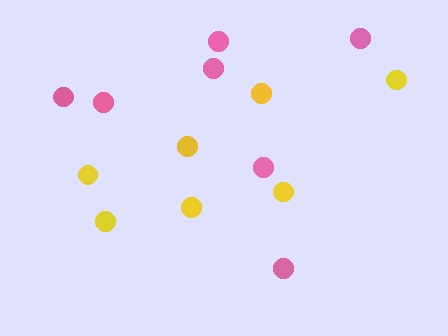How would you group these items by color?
There are 2 groups: one group of yellow circles (7) and one group of pink circles (7).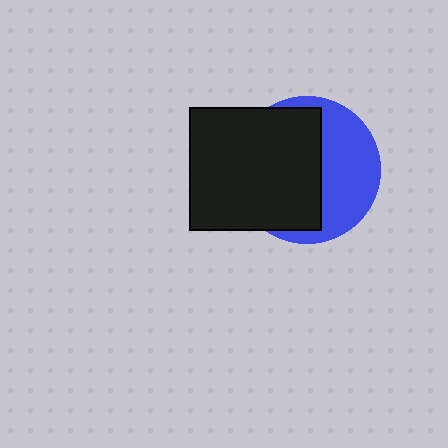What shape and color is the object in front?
The object in front is a black rectangle.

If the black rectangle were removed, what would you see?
You would see the complete blue circle.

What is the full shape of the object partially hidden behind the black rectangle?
The partially hidden object is a blue circle.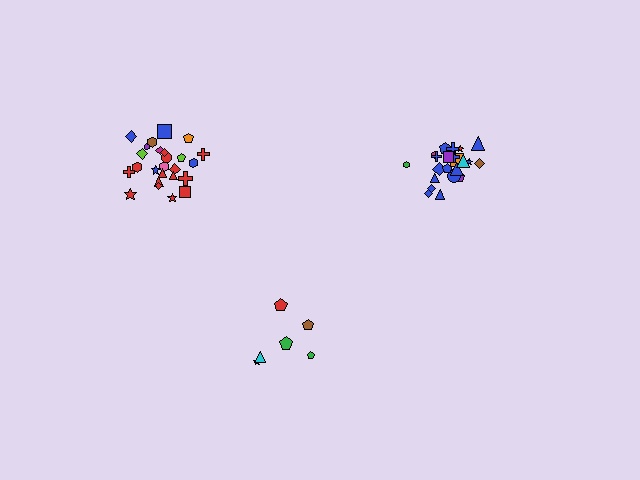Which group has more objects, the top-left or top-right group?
The top-left group.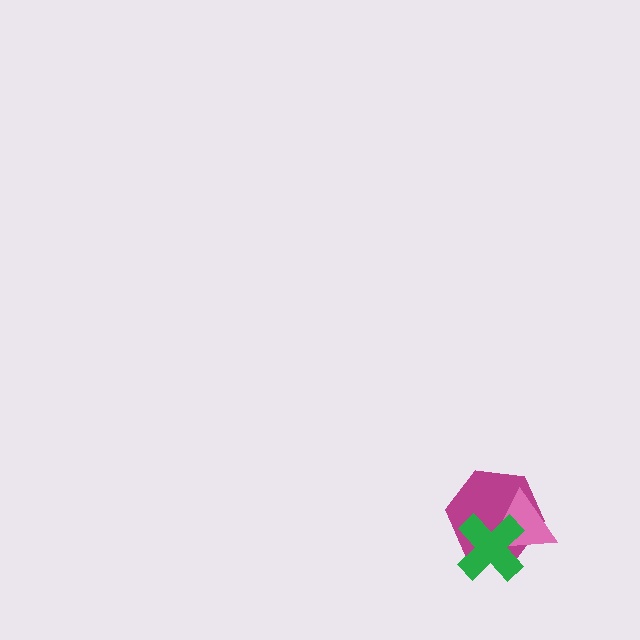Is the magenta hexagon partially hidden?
Yes, it is partially covered by another shape.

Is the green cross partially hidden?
No, no other shape covers it.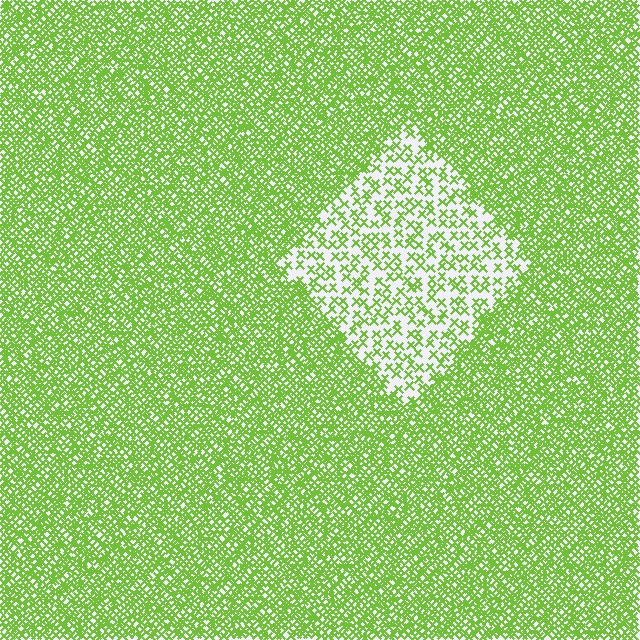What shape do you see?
I see a diamond.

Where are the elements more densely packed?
The elements are more densely packed outside the diamond boundary.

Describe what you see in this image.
The image contains small lime elements arranged at two different densities. A diamond-shaped region is visible where the elements are less densely packed than the surrounding area.